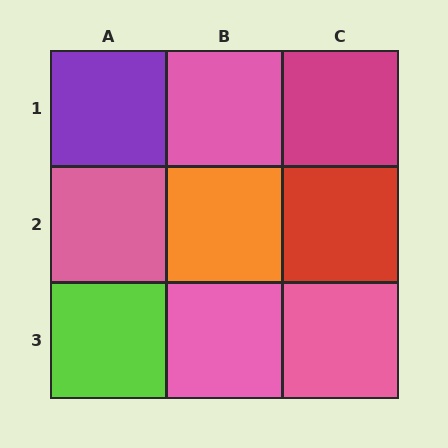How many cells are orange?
1 cell is orange.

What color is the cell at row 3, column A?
Lime.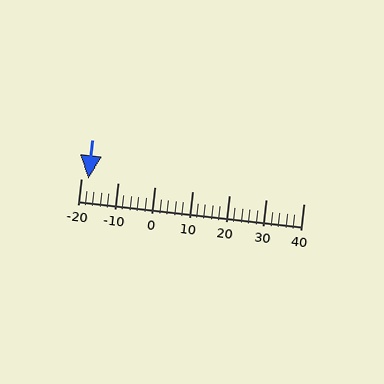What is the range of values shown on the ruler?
The ruler shows values from -20 to 40.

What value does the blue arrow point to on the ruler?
The blue arrow points to approximately -18.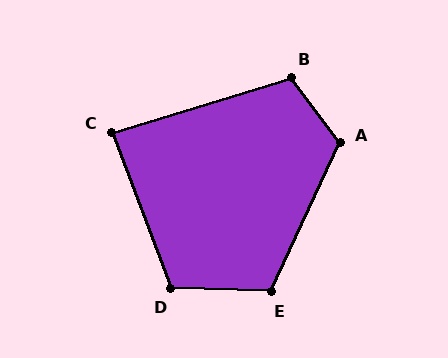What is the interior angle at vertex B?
Approximately 110 degrees (obtuse).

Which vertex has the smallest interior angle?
C, at approximately 86 degrees.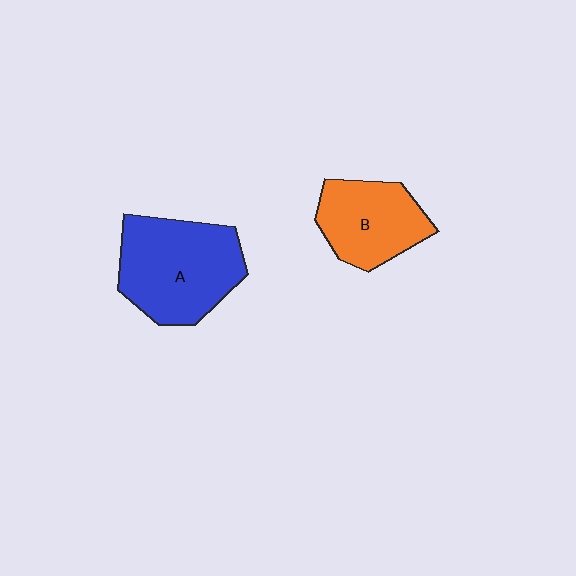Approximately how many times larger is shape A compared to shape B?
Approximately 1.4 times.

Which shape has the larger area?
Shape A (blue).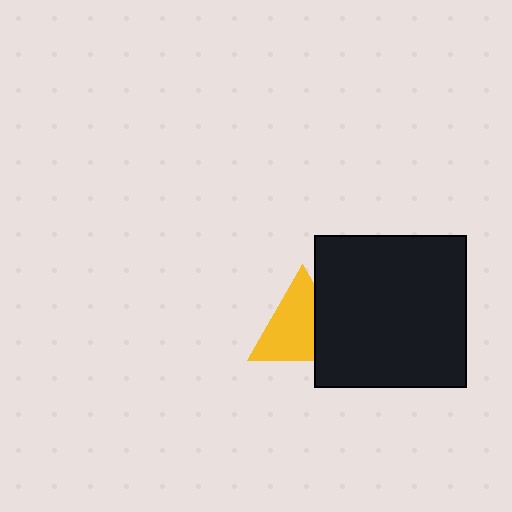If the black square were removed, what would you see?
You would see the complete yellow triangle.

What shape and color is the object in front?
The object in front is a black square.